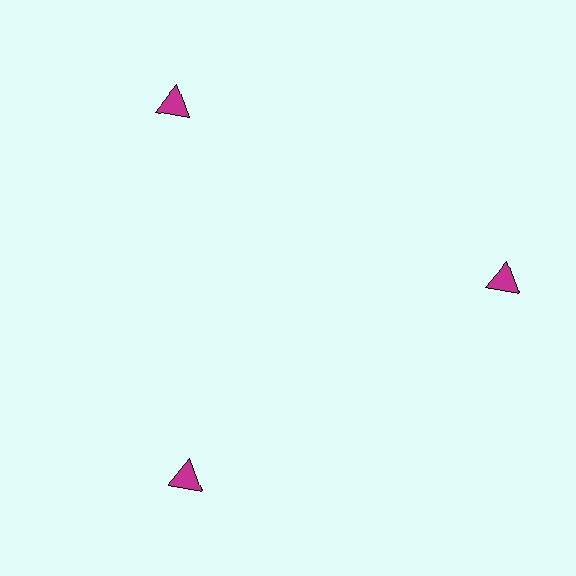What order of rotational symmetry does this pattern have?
This pattern has 3-fold rotational symmetry.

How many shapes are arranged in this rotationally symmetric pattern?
There are 3 shapes, arranged in 3 groups of 1.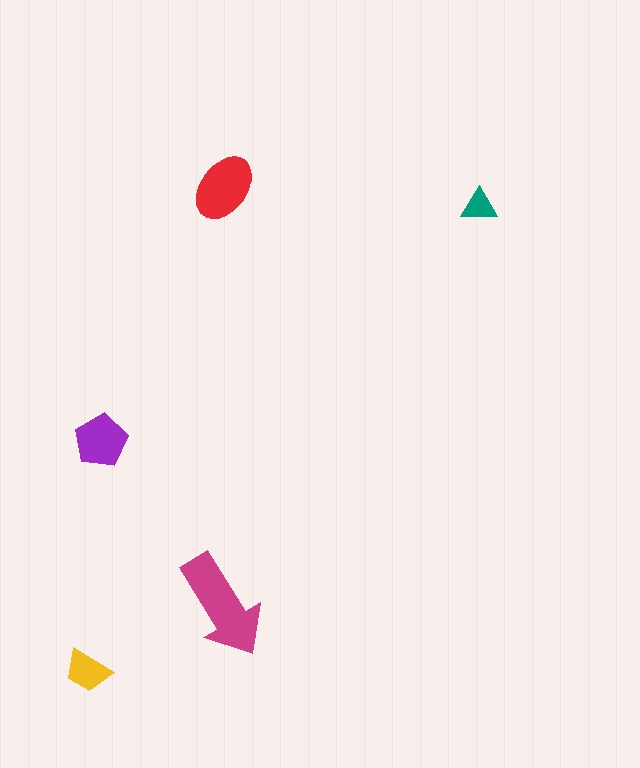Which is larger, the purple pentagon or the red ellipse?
The red ellipse.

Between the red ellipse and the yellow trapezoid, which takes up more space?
The red ellipse.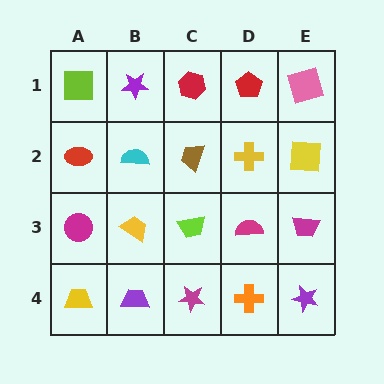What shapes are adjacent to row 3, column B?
A cyan semicircle (row 2, column B), a purple trapezoid (row 4, column B), a magenta circle (row 3, column A), a lime trapezoid (row 3, column C).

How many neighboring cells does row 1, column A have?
2.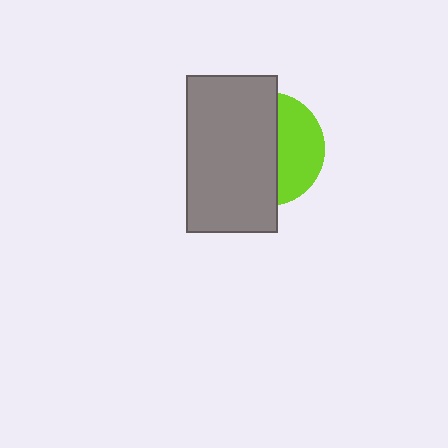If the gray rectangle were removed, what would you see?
You would see the complete lime circle.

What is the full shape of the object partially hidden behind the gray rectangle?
The partially hidden object is a lime circle.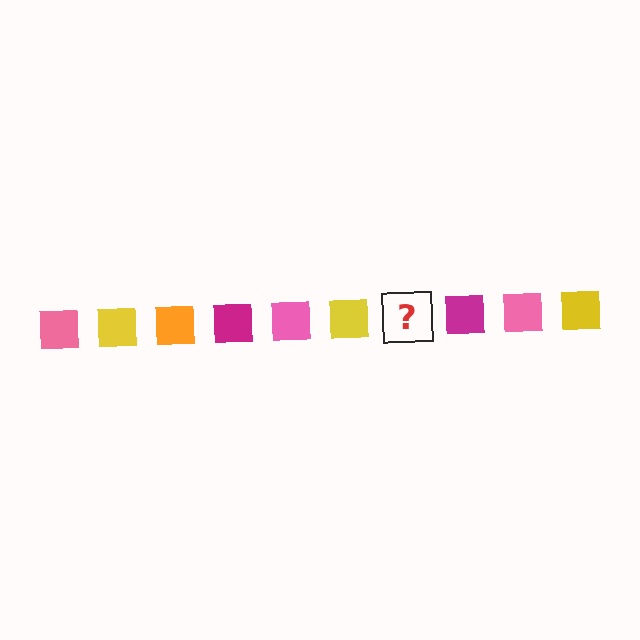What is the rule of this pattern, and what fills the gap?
The rule is that the pattern cycles through pink, yellow, orange, magenta squares. The gap should be filled with an orange square.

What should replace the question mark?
The question mark should be replaced with an orange square.